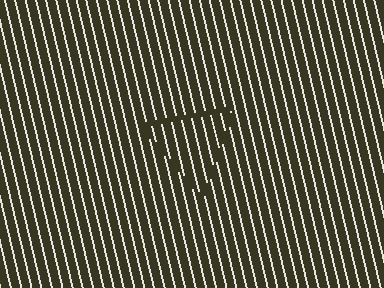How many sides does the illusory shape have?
3 sides — the line-ends trace a triangle.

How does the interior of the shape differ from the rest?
The interior of the shape contains the same grating, shifted by half a period — the contour is defined by the phase discontinuity where line-ends from the inner and outer gratings abut.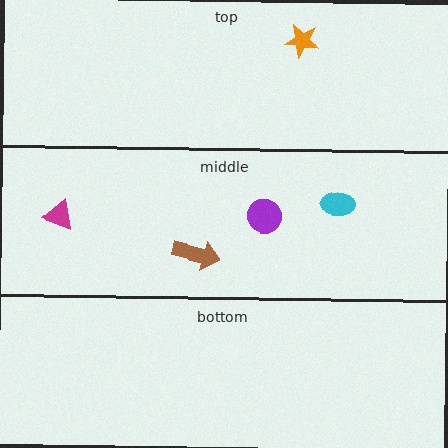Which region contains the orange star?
The top region.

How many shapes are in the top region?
1.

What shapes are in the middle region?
The brown arrow, the magenta triangle, the purple circle, the cyan ellipse.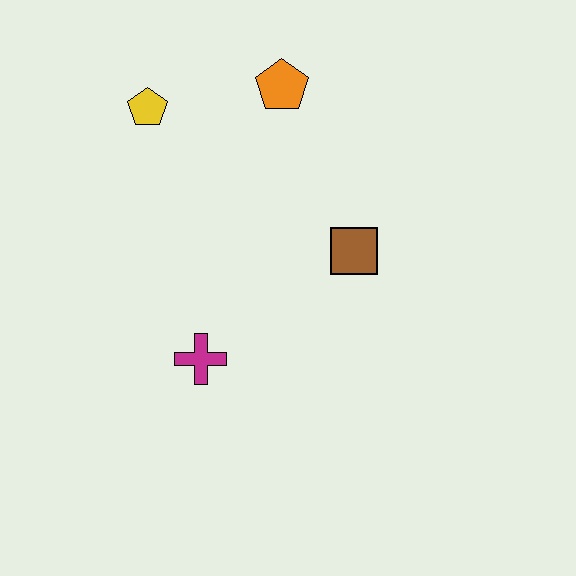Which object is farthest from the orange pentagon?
The magenta cross is farthest from the orange pentagon.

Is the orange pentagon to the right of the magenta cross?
Yes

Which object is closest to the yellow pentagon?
The orange pentagon is closest to the yellow pentagon.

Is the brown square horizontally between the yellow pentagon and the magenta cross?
No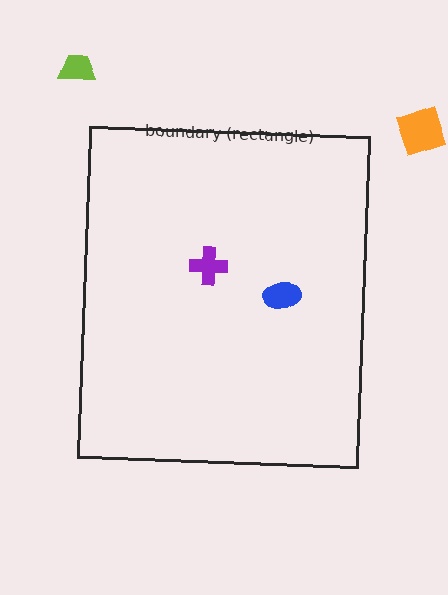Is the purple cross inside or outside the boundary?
Inside.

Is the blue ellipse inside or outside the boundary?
Inside.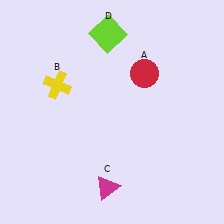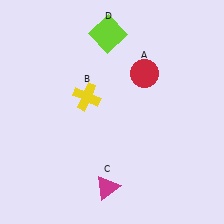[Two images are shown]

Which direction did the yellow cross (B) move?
The yellow cross (B) moved right.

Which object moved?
The yellow cross (B) moved right.